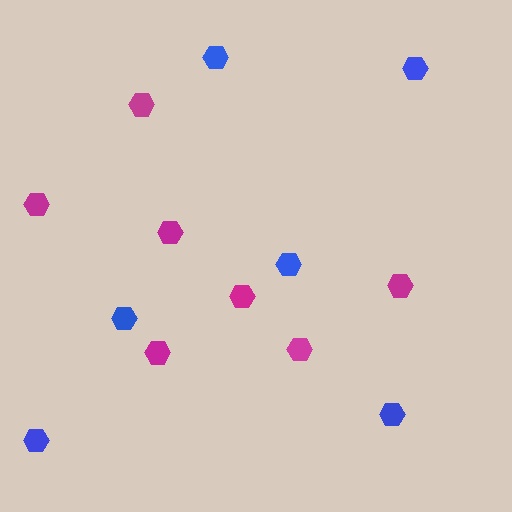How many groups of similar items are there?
There are 2 groups: one group of blue hexagons (6) and one group of magenta hexagons (7).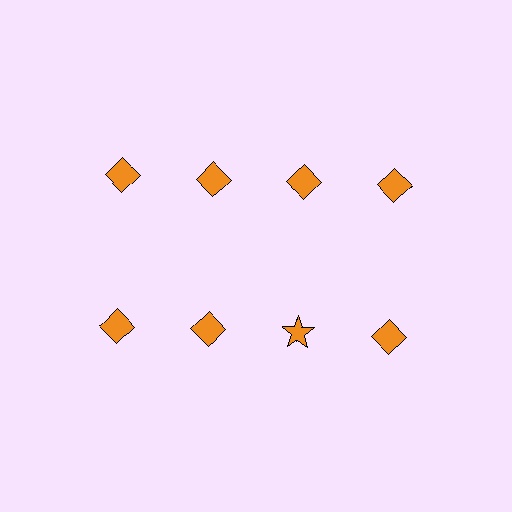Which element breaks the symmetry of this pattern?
The orange star in the second row, center column breaks the symmetry. All other shapes are orange diamonds.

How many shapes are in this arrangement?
There are 8 shapes arranged in a grid pattern.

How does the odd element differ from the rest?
It has a different shape: star instead of diamond.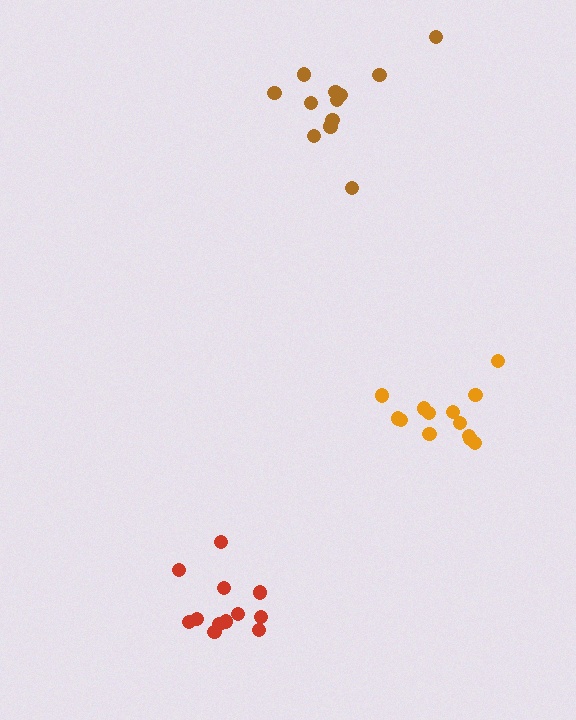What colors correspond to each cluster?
The clusters are colored: red, orange, brown.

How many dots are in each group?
Group 1: 12 dots, Group 2: 13 dots, Group 3: 12 dots (37 total).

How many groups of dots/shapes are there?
There are 3 groups.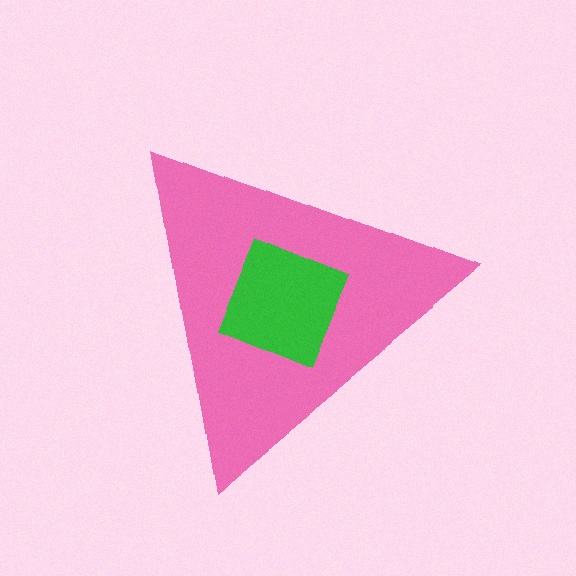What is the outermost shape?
The pink triangle.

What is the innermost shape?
The green square.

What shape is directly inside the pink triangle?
The green square.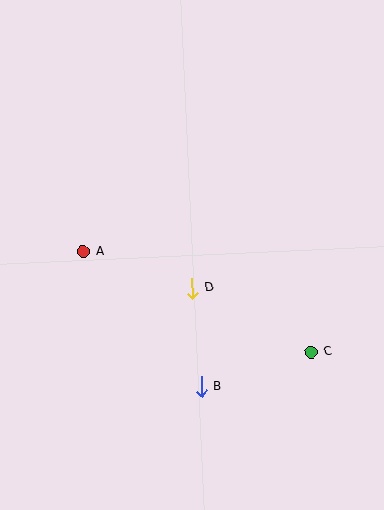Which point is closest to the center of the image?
Point D at (192, 288) is closest to the center.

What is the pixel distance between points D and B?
The distance between D and B is 99 pixels.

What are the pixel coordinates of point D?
Point D is at (192, 288).